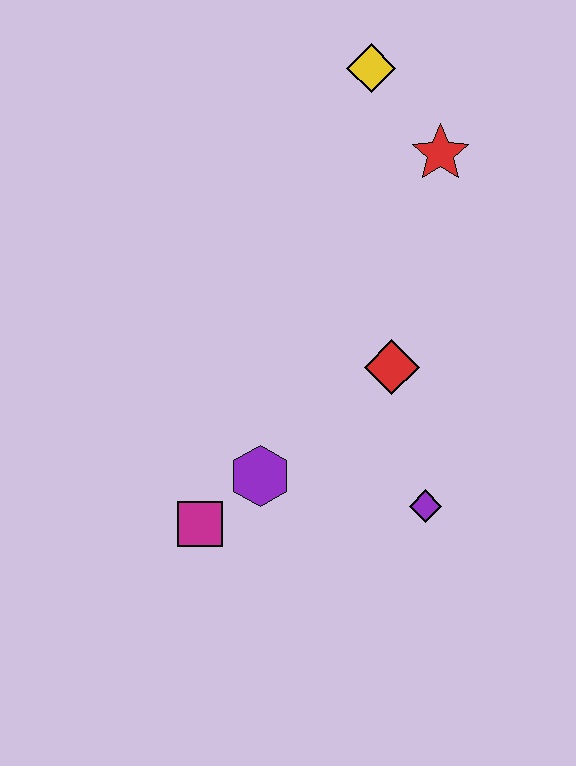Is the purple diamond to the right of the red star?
No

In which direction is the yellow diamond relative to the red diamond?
The yellow diamond is above the red diamond.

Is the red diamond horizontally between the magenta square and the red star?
Yes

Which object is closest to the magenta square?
The purple hexagon is closest to the magenta square.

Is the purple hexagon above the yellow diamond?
No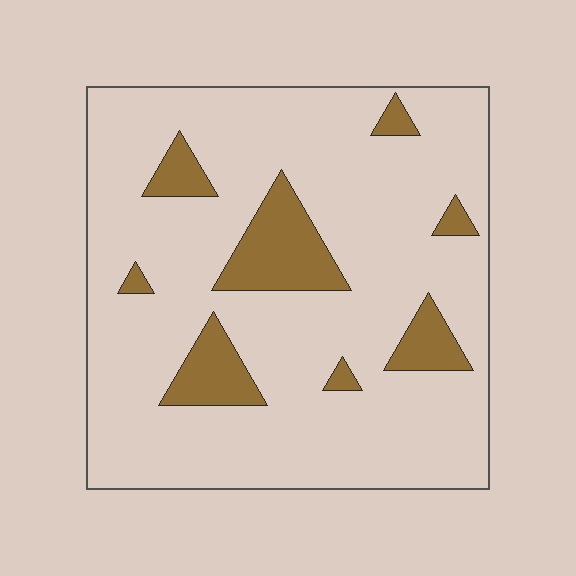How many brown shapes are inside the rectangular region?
8.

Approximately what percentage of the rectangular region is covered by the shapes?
Approximately 15%.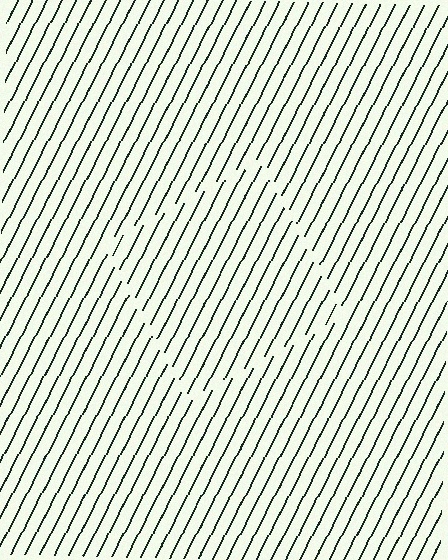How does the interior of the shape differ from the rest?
The interior of the shape contains the same grating, shifted by half a period — the contour is defined by the phase discontinuity where line-ends from the inner and outer gratings abut.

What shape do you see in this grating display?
An illusory square. The interior of the shape contains the same grating, shifted by half a period — the contour is defined by the phase discontinuity where line-ends from the inner and outer gratings abut.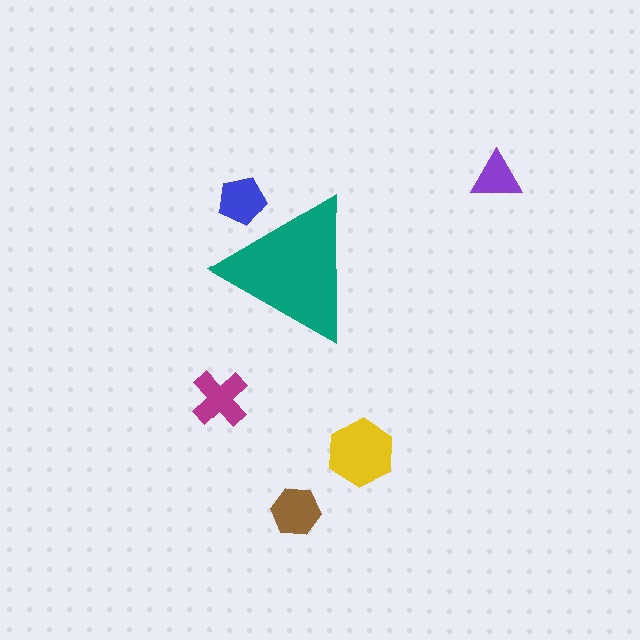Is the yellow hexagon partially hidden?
No, the yellow hexagon is fully visible.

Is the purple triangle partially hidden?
No, the purple triangle is fully visible.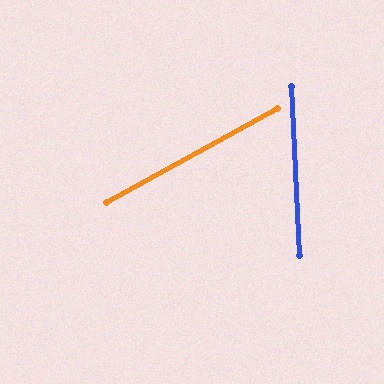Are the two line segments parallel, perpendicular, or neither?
Neither parallel nor perpendicular — they differ by about 64°.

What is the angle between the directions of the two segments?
Approximately 64 degrees.